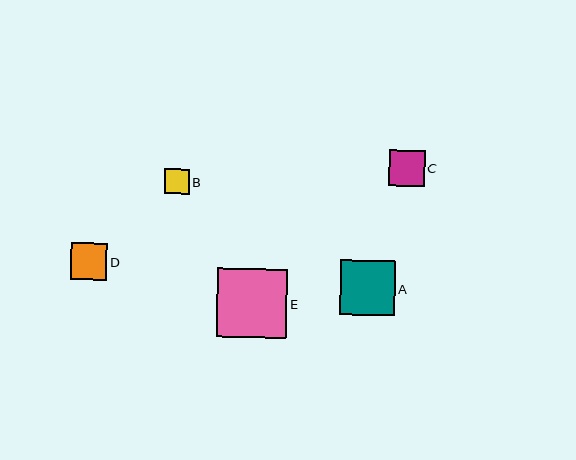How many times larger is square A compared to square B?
Square A is approximately 2.2 times the size of square B.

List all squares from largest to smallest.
From largest to smallest: E, A, D, C, B.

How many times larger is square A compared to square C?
Square A is approximately 1.6 times the size of square C.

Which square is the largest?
Square E is the largest with a size of approximately 70 pixels.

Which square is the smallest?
Square B is the smallest with a size of approximately 25 pixels.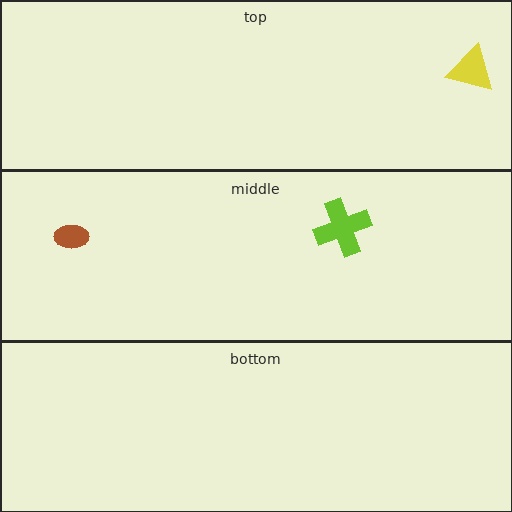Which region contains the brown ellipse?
The middle region.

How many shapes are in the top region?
1.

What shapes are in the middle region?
The brown ellipse, the lime cross.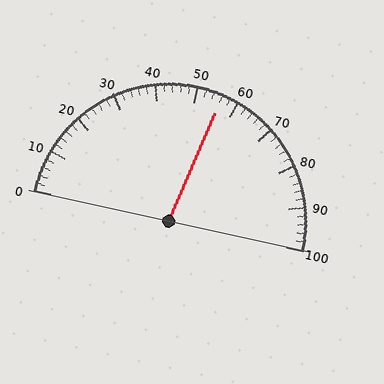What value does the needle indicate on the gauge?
The needle indicates approximately 56.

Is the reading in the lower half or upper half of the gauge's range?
The reading is in the upper half of the range (0 to 100).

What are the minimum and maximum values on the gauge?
The gauge ranges from 0 to 100.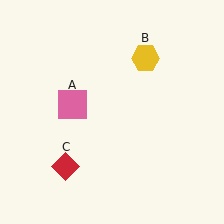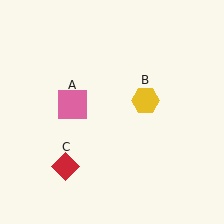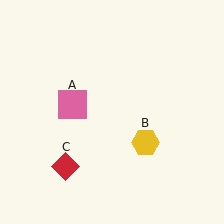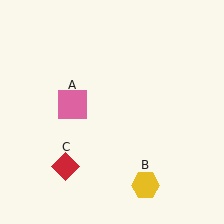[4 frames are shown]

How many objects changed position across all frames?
1 object changed position: yellow hexagon (object B).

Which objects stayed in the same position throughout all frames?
Pink square (object A) and red diamond (object C) remained stationary.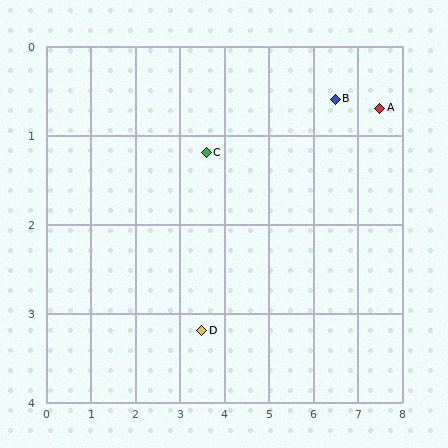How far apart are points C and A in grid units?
Points C and A are about 3.9 grid units apart.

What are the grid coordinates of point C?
Point C is at approximately (3.6, 1.2).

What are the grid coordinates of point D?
Point D is at approximately (3.5, 3.2).